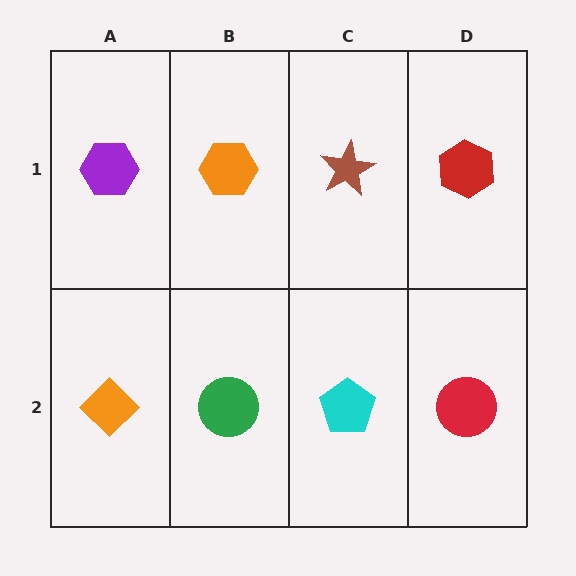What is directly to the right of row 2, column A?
A green circle.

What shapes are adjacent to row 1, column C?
A cyan pentagon (row 2, column C), an orange hexagon (row 1, column B), a red hexagon (row 1, column D).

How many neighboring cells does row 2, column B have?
3.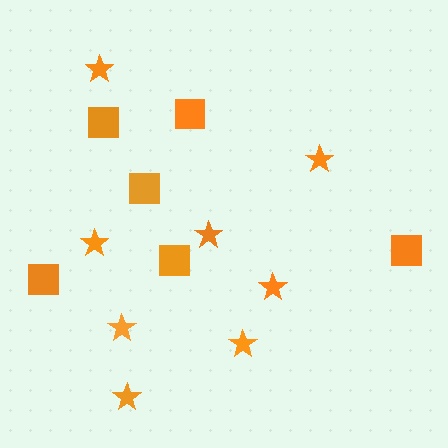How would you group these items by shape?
There are 2 groups: one group of squares (6) and one group of stars (8).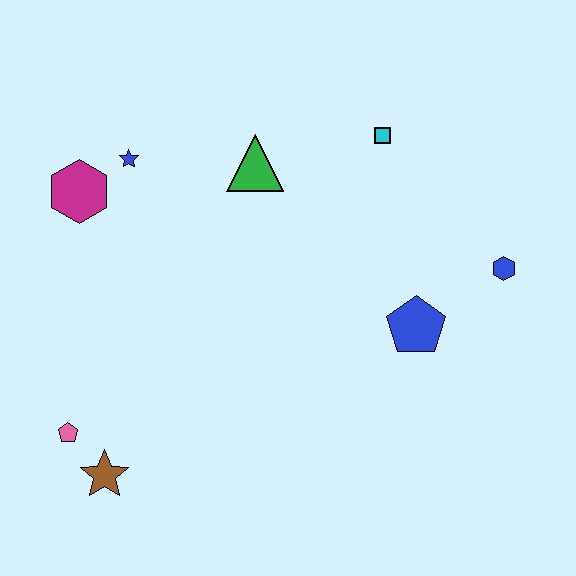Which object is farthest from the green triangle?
The brown star is farthest from the green triangle.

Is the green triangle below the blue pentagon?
No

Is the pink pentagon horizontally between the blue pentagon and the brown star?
No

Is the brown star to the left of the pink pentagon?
No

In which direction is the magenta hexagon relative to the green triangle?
The magenta hexagon is to the left of the green triangle.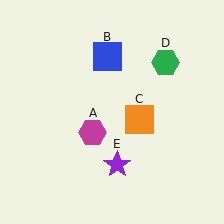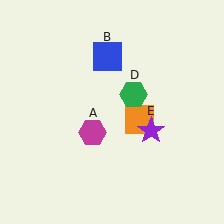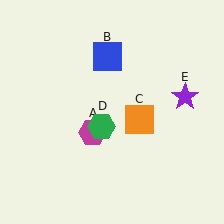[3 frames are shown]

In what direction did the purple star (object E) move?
The purple star (object E) moved up and to the right.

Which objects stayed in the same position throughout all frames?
Magenta hexagon (object A) and blue square (object B) and orange square (object C) remained stationary.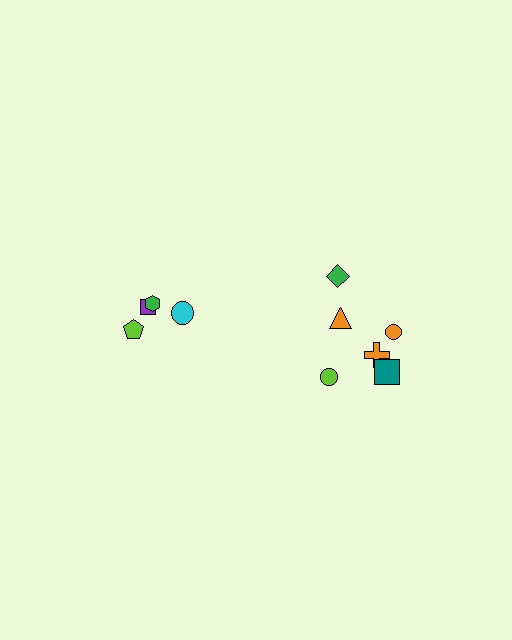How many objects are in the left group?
There are 4 objects.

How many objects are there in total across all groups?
There are 10 objects.